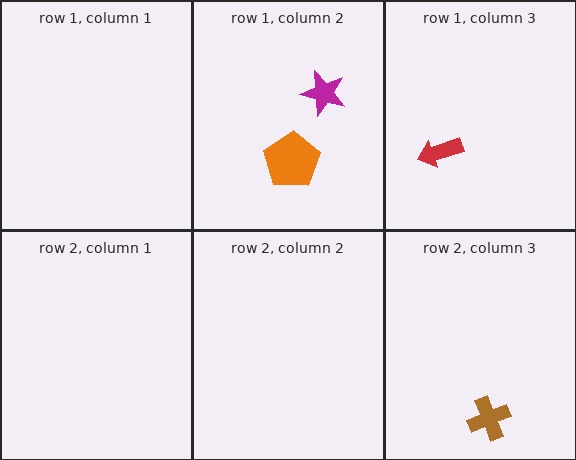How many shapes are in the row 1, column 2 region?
2.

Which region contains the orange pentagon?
The row 1, column 2 region.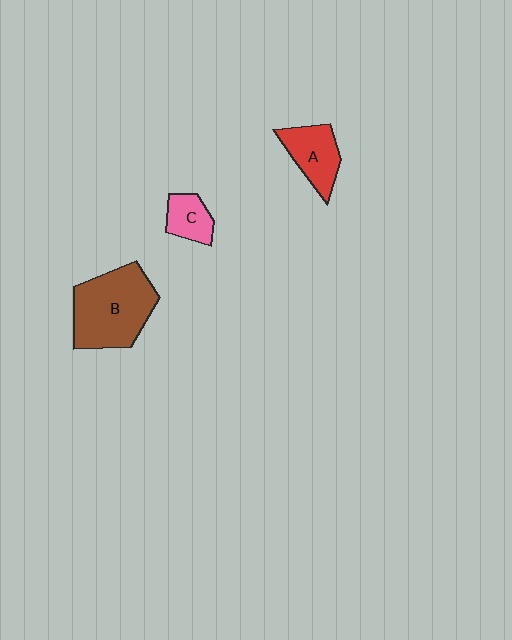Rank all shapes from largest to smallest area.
From largest to smallest: B (brown), A (red), C (pink).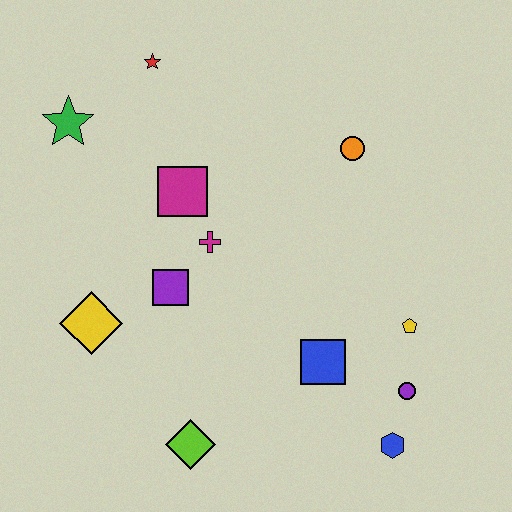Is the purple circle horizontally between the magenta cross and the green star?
No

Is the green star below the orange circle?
No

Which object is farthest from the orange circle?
The lime diamond is farthest from the orange circle.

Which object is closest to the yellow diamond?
The purple square is closest to the yellow diamond.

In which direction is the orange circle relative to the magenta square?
The orange circle is to the right of the magenta square.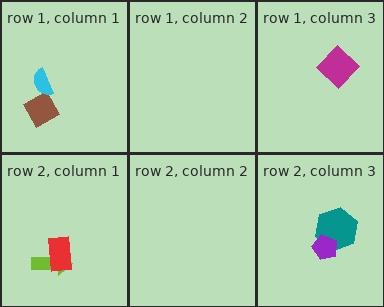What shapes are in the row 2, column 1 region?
The lime arrow, the red rectangle.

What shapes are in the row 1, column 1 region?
The brown square, the cyan semicircle.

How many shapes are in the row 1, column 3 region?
1.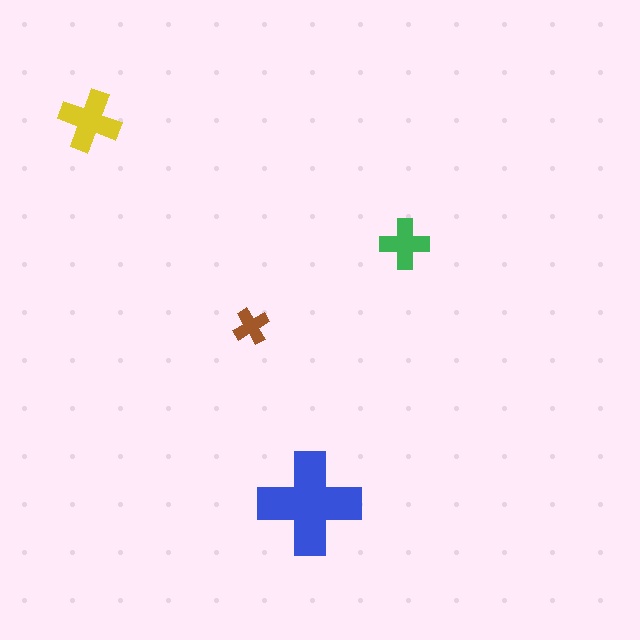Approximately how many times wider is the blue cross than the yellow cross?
About 1.5 times wider.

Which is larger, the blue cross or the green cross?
The blue one.